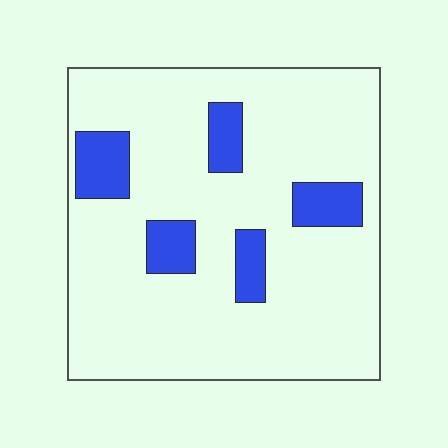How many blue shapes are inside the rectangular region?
5.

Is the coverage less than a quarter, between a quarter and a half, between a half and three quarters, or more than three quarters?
Less than a quarter.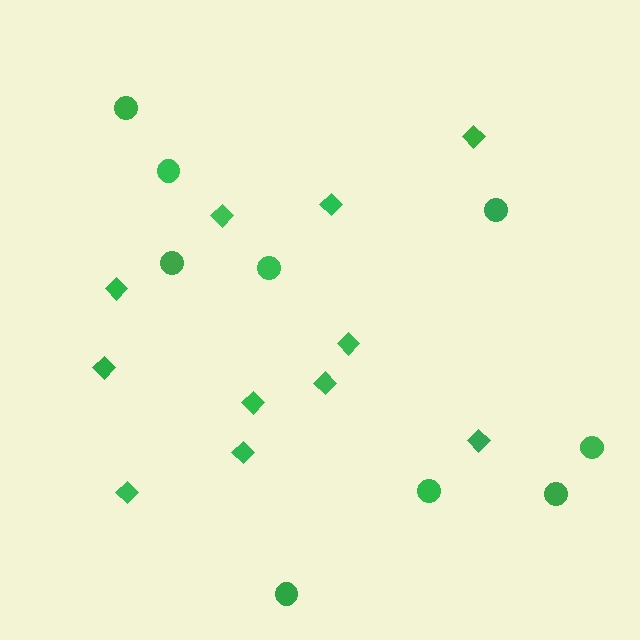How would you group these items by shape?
There are 2 groups: one group of diamonds (11) and one group of circles (9).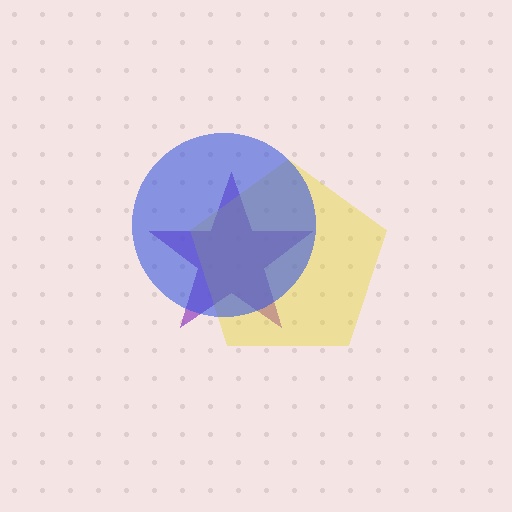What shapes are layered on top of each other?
The layered shapes are: a purple star, a yellow pentagon, a blue circle.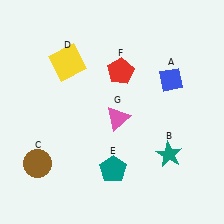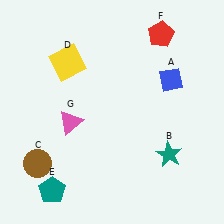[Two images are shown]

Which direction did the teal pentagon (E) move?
The teal pentagon (E) moved left.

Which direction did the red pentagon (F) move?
The red pentagon (F) moved right.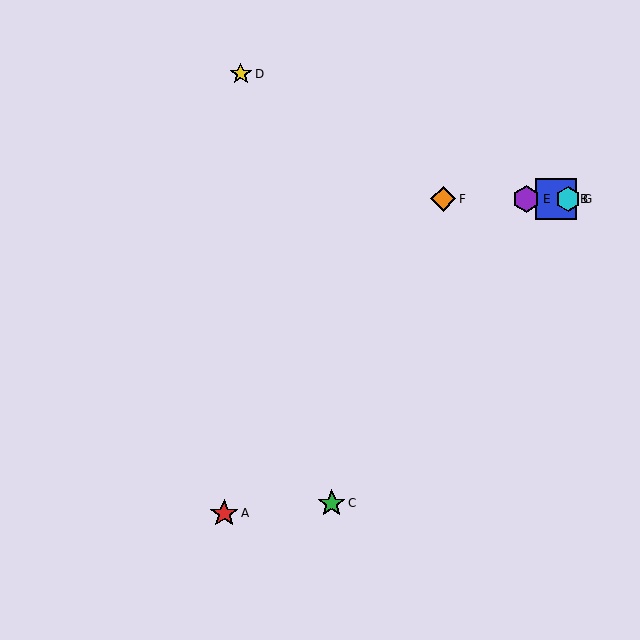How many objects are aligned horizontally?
4 objects (B, E, F, G) are aligned horizontally.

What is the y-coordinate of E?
Object E is at y≈199.